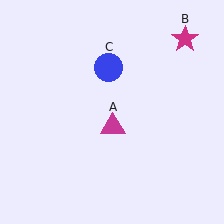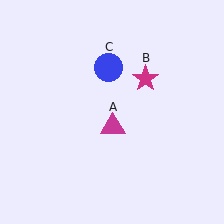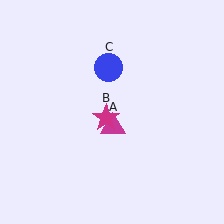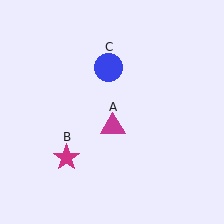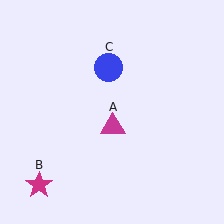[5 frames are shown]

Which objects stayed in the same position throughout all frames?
Magenta triangle (object A) and blue circle (object C) remained stationary.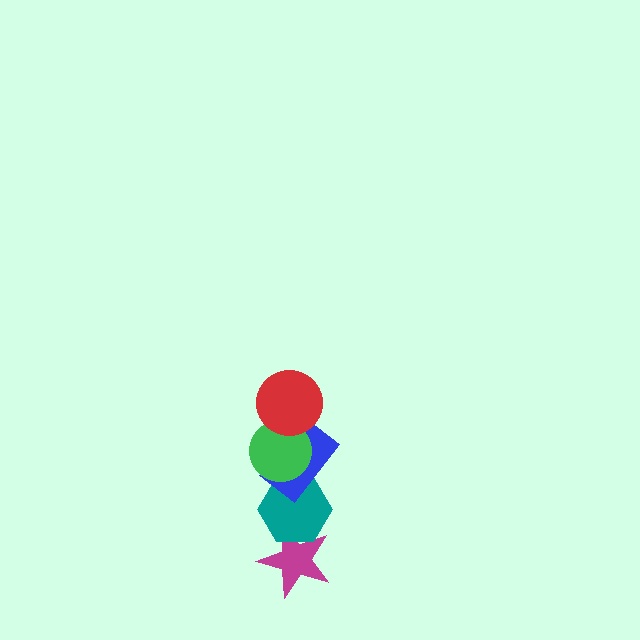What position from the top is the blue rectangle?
The blue rectangle is 3rd from the top.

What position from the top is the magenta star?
The magenta star is 5th from the top.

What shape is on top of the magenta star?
The teal hexagon is on top of the magenta star.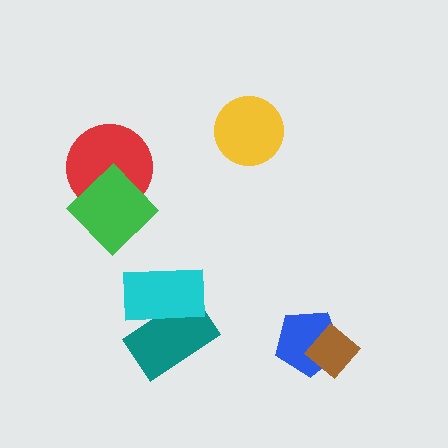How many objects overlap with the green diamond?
1 object overlaps with the green diamond.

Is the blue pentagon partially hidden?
Yes, it is partially covered by another shape.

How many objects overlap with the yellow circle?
0 objects overlap with the yellow circle.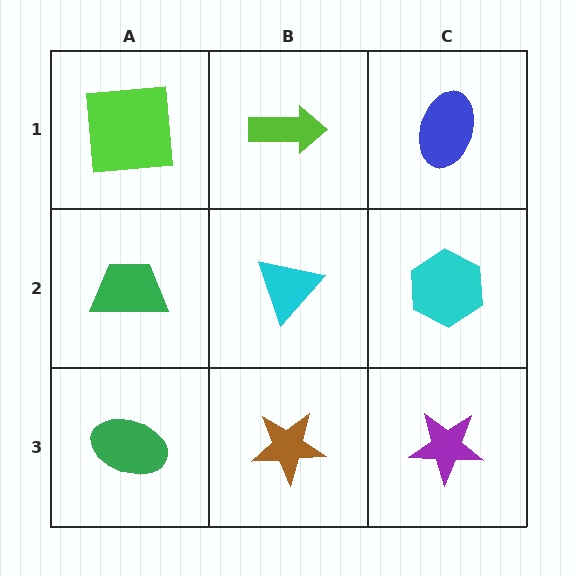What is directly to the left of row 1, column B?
A lime square.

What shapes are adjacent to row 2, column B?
A lime arrow (row 1, column B), a brown star (row 3, column B), a green trapezoid (row 2, column A), a cyan hexagon (row 2, column C).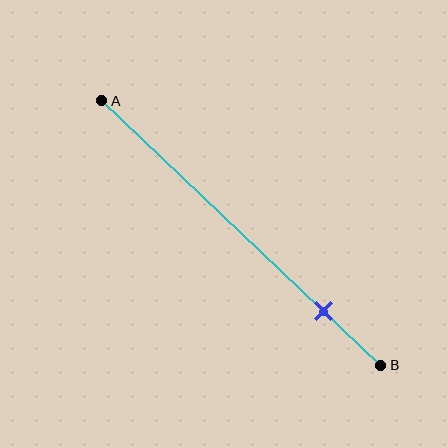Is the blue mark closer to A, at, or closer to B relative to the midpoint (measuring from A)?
The blue mark is closer to point B than the midpoint of segment AB.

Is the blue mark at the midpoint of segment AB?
No, the mark is at about 80% from A, not at the 50% midpoint.